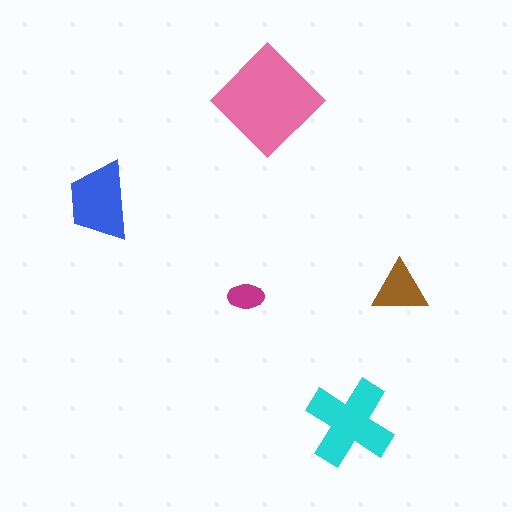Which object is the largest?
The pink diamond.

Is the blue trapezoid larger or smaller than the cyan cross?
Smaller.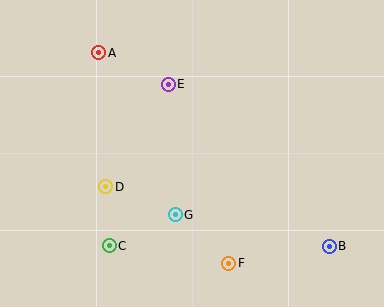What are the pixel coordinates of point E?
Point E is at (168, 84).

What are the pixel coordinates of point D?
Point D is at (106, 187).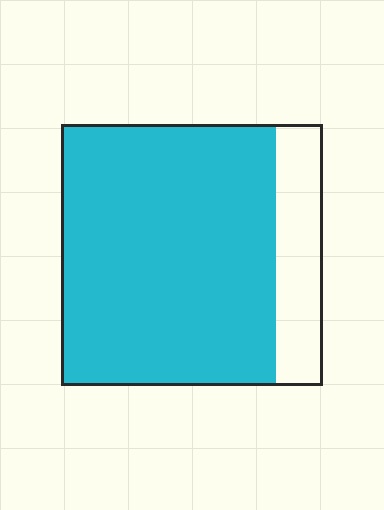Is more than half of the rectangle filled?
Yes.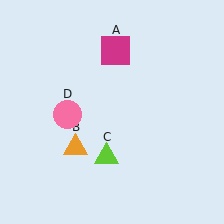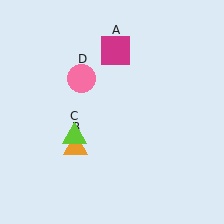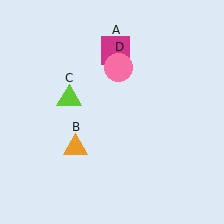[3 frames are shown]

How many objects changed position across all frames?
2 objects changed position: lime triangle (object C), pink circle (object D).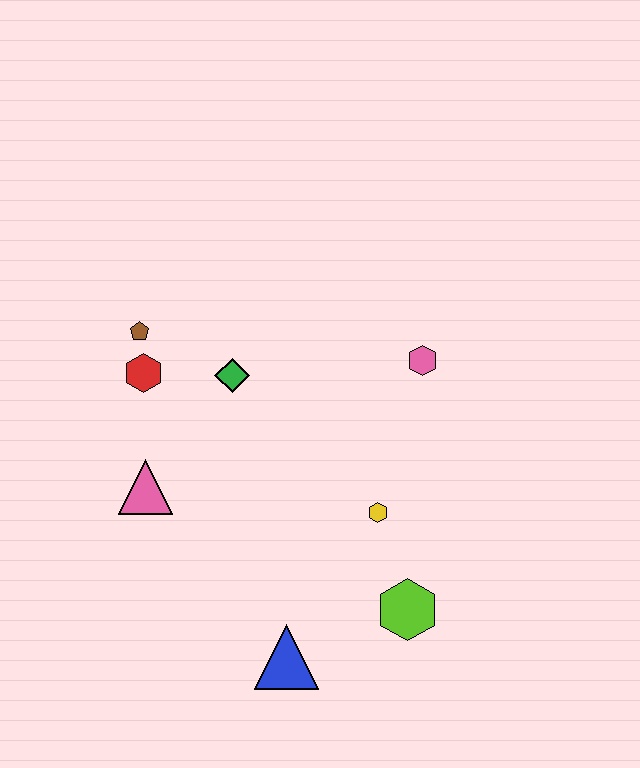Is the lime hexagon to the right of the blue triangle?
Yes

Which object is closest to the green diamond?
The red hexagon is closest to the green diamond.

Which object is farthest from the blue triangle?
The brown pentagon is farthest from the blue triangle.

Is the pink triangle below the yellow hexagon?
No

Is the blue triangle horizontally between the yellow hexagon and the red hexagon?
Yes